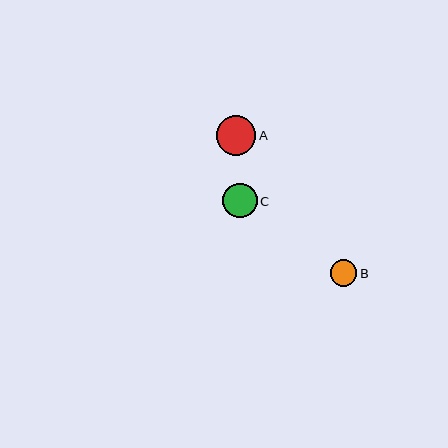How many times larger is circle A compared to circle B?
Circle A is approximately 1.5 times the size of circle B.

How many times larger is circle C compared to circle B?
Circle C is approximately 1.3 times the size of circle B.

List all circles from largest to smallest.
From largest to smallest: A, C, B.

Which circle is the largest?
Circle A is the largest with a size of approximately 40 pixels.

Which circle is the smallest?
Circle B is the smallest with a size of approximately 26 pixels.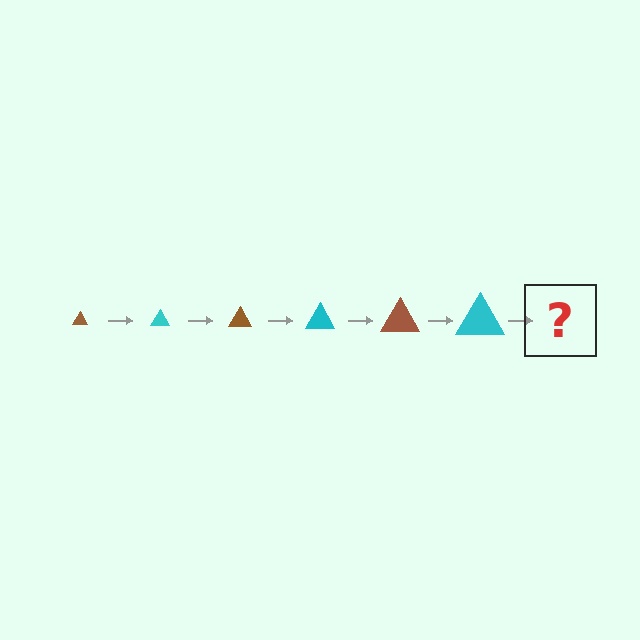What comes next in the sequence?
The next element should be a brown triangle, larger than the previous one.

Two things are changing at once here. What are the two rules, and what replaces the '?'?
The two rules are that the triangle grows larger each step and the color cycles through brown and cyan. The '?' should be a brown triangle, larger than the previous one.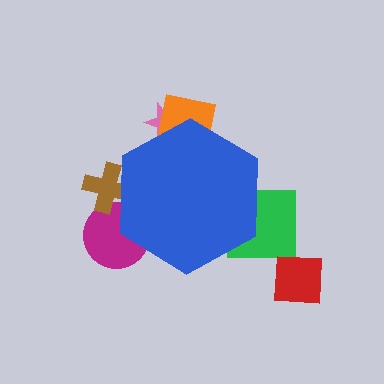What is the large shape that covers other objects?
A blue hexagon.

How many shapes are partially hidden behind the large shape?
5 shapes are partially hidden.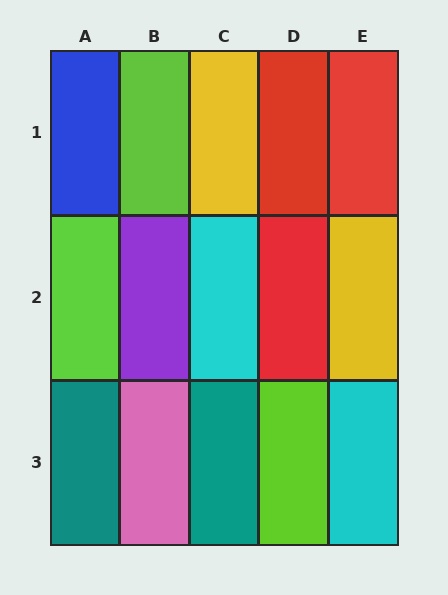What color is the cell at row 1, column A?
Blue.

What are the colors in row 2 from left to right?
Lime, purple, cyan, red, yellow.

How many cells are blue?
1 cell is blue.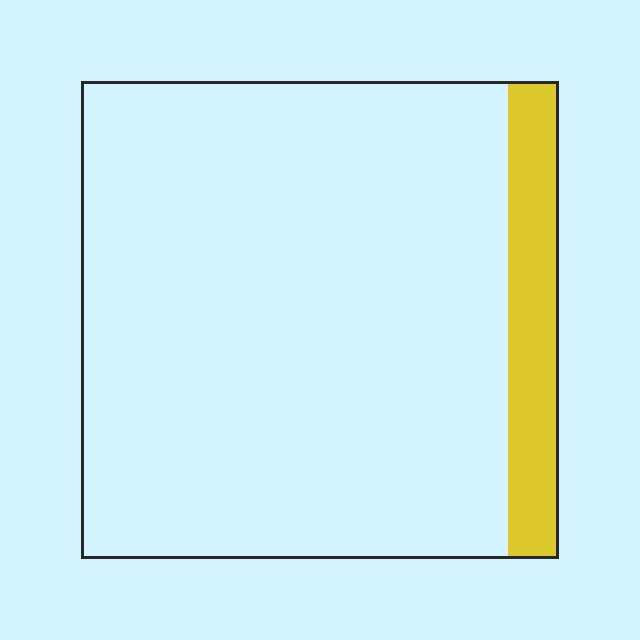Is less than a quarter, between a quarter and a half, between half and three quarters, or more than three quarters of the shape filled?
Less than a quarter.